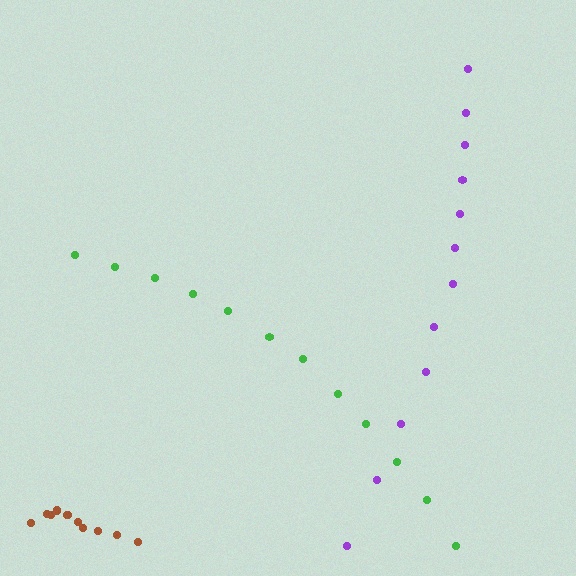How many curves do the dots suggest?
There are 3 distinct paths.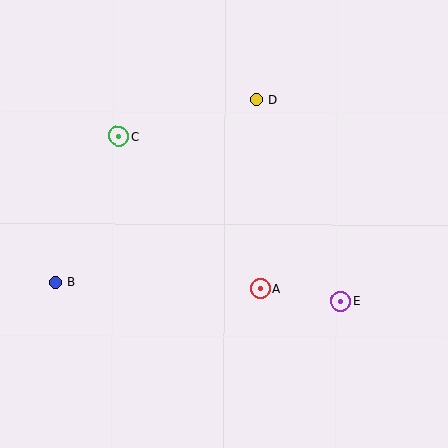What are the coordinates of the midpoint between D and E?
The midpoint between D and E is at (298, 200).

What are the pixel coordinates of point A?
Point A is at (260, 289).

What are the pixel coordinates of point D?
Point D is at (256, 100).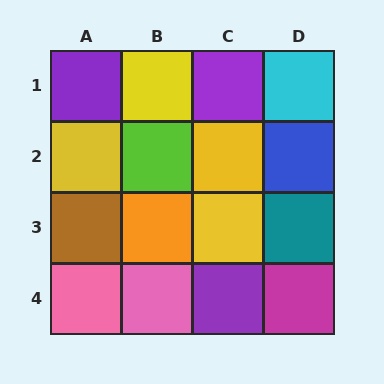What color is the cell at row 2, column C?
Yellow.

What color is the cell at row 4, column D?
Magenta.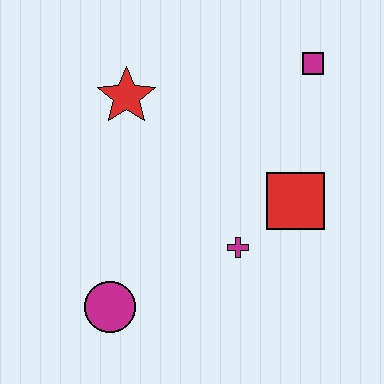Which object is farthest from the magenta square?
The magenta circle is farthest from the magenta square.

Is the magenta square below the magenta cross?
No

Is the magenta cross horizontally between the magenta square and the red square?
No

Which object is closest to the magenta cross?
The red square is closest to the magenta cross.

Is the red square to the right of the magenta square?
No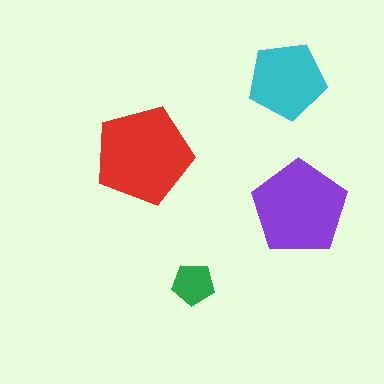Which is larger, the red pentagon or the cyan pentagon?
The red one.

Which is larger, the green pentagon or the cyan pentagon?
The cyan one.